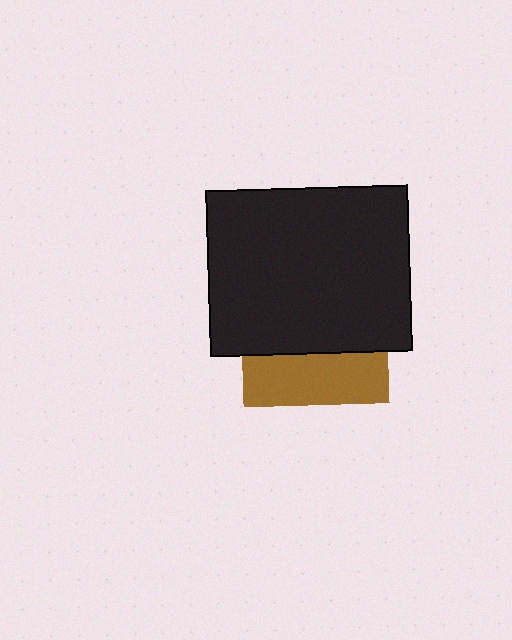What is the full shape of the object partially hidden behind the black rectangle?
The partially hidden object is a brown square.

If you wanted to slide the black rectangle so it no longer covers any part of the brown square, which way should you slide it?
Slide it up — that is the most direct way to separate the two shapes.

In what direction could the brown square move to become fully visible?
The brown square could move down. That would shift it out from behind the black rectangle entirely.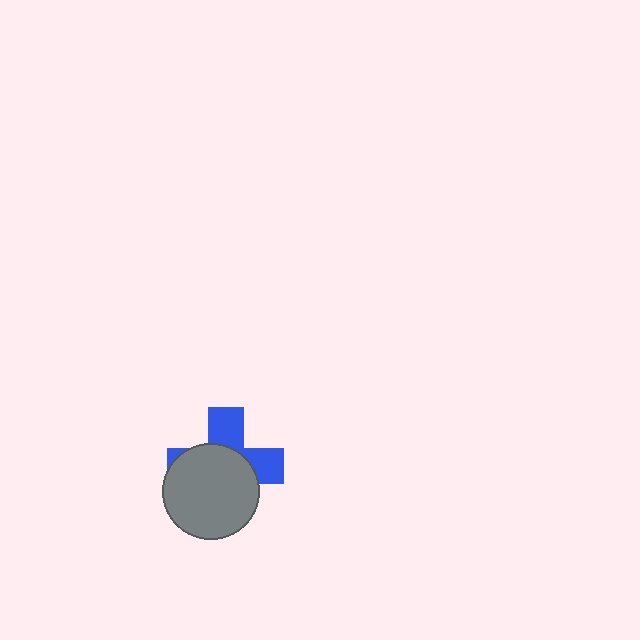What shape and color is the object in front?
The object in front is a gray circle.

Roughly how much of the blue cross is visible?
A small part of it is visible (roughly 39%).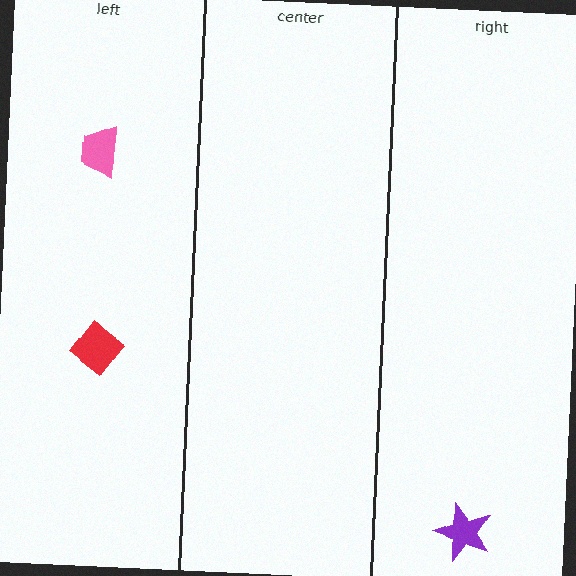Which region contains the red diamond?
The left region.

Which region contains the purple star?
The right region.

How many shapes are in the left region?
2.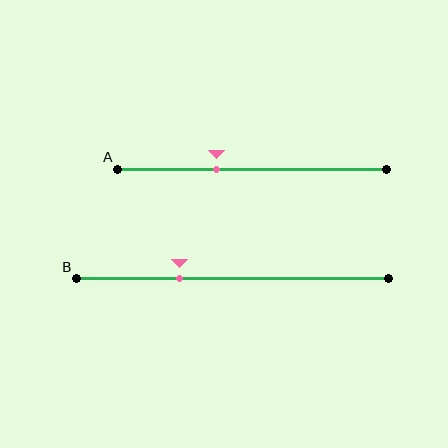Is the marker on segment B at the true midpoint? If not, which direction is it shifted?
No, the marker on segment B is shifted to the left by about 17% of the segment length.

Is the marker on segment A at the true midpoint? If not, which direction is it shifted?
No, the marker on segment A is shifted to the left by about 13% of the segment length.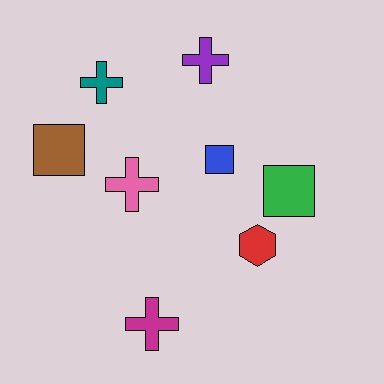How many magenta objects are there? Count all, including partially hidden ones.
There is 1 magenta object.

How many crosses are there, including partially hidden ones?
There are 4 crosses.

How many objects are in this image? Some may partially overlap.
There are 8 objects.